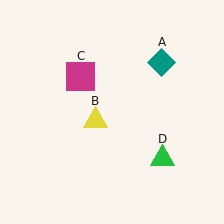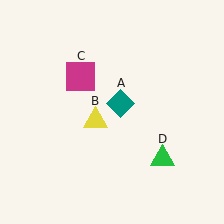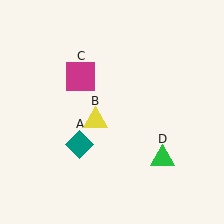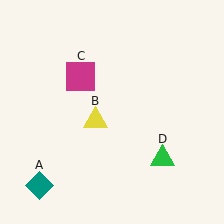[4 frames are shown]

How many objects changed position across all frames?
1 object changed position: teal diamond (object A).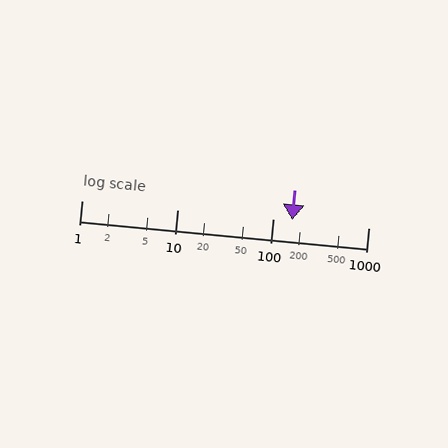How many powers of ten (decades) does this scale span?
The scale spans 3 decades, from 1 to 1000.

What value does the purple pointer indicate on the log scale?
The pointer indicates approximately 160.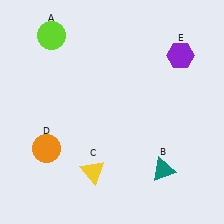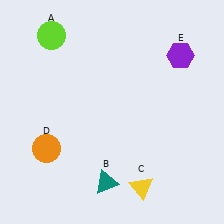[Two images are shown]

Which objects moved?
The objects that moved are: the teal triangle (B), the yellow triangle (C).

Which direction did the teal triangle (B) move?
The teal triangle (B) moved left.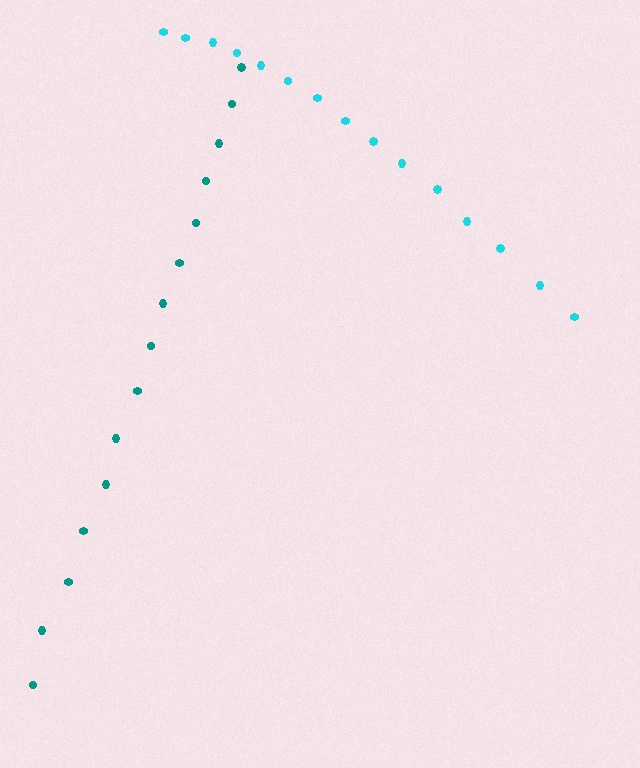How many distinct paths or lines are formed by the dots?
There are 2 distinct paths.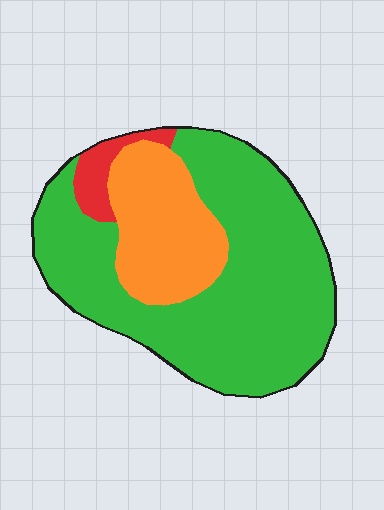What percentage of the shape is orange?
Orange takes up about one quarter (1/4) of the shape.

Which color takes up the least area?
Red, at roughly 5%.